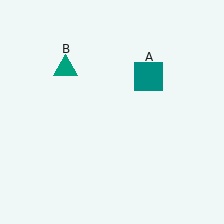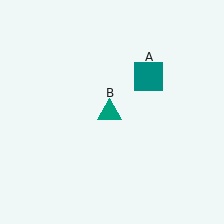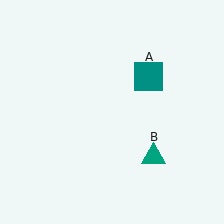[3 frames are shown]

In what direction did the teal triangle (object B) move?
The teal triangle (object B) moved down and to the right.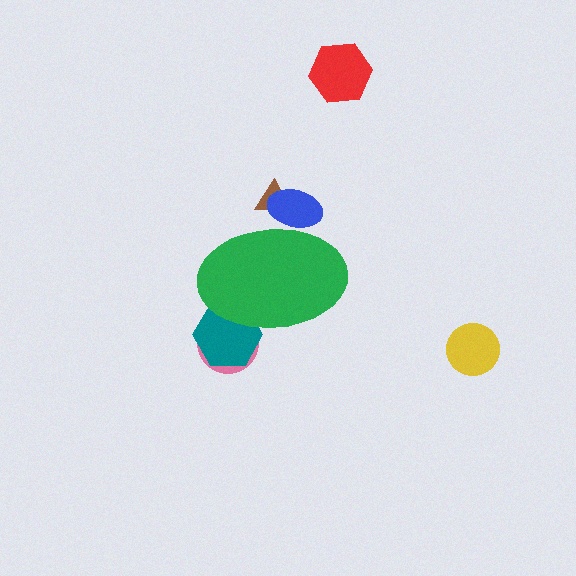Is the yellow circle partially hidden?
No, the yellow circle is fully visible.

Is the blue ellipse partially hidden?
Yes, the blue ellipse is partially hidden behind the green ellipse.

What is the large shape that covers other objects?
A green ellipse.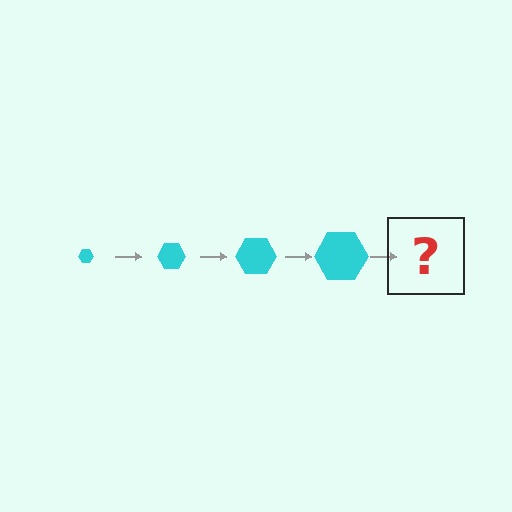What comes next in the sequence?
The next element should be a cyan hexagon, larger than the previous one.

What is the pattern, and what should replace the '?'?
The pattern is that the hexagon gets progressively larger each step. The '?' should be a cyan hexagon, larger than the previous one.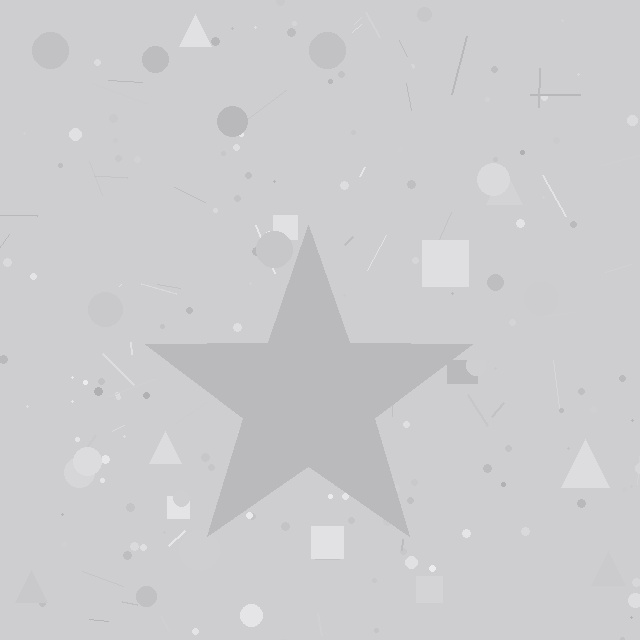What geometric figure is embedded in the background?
A star is embedded in the background.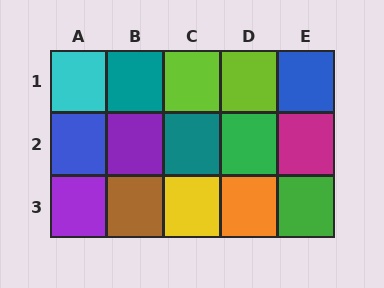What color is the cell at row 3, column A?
Purple.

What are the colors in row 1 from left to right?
Cyan, teal, lime, lime, blue.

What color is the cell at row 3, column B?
Brown.